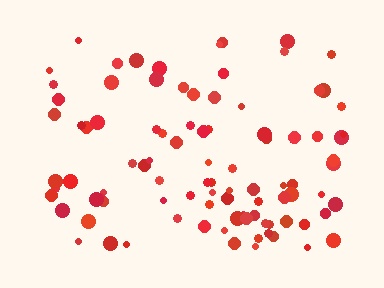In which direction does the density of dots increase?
From top to bottom, with the bottom side densest.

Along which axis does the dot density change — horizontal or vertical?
Vertical.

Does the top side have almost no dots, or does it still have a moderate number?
Still a moderate number, just noticeably fewer than the bottom.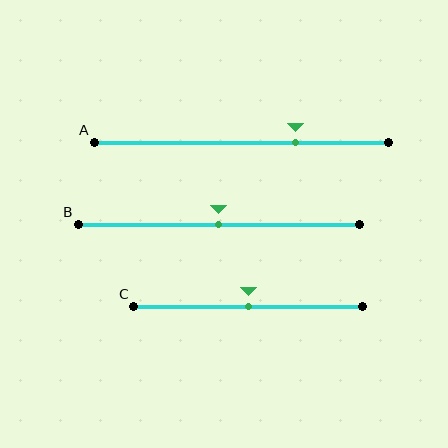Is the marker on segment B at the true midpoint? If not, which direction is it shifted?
Yes, the marker on segment B is at the true midpoint.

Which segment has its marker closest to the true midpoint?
Segment B has its marker closest to the true midpoint.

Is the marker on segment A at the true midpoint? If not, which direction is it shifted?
No, the marker on segment A is shifted to the right by about 18% of the segment length.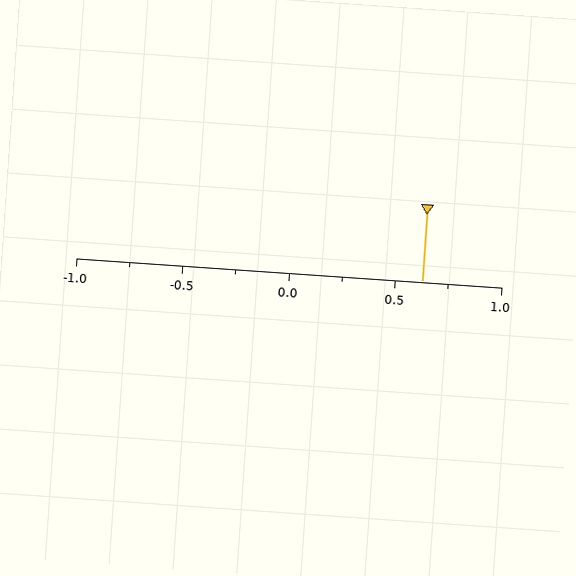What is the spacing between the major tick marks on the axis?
The major ticks are spaced 0.5 apart.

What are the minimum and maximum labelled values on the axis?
The axis runs from -1.0 to 1.0.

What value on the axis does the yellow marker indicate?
The marker indicates approximately 0.62.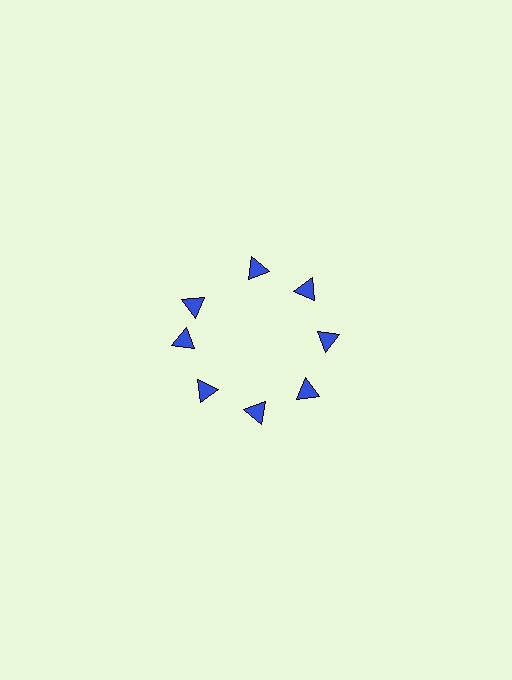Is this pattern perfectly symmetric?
No. The 8 blue triangles are arranged in a ring, but one element near the 10 o'clock position is rotated out of alignment along the ring, breaking the 8-fold rotational symmetry.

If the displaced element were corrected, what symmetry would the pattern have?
It would have 8-fold rotational symmetry — the pattern would map onto itself every 45 degrees.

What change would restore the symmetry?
The symmetry would be restored by rotating it back into even spacing with its neighbors so that all 8 triangles sit at equal angles and equal distance from the center.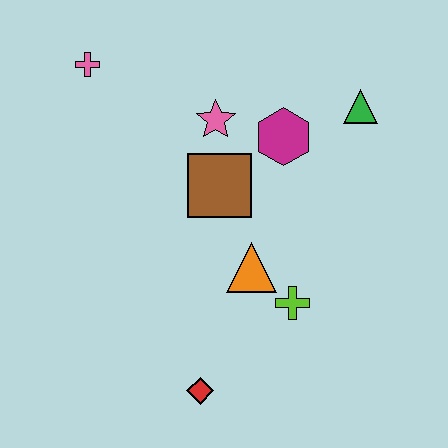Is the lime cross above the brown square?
No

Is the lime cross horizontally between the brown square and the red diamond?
No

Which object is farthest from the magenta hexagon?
The red diamond is farthest from the magenta hexagon.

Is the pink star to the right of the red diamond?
Yes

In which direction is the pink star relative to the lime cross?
The pink star is above the lime cross.